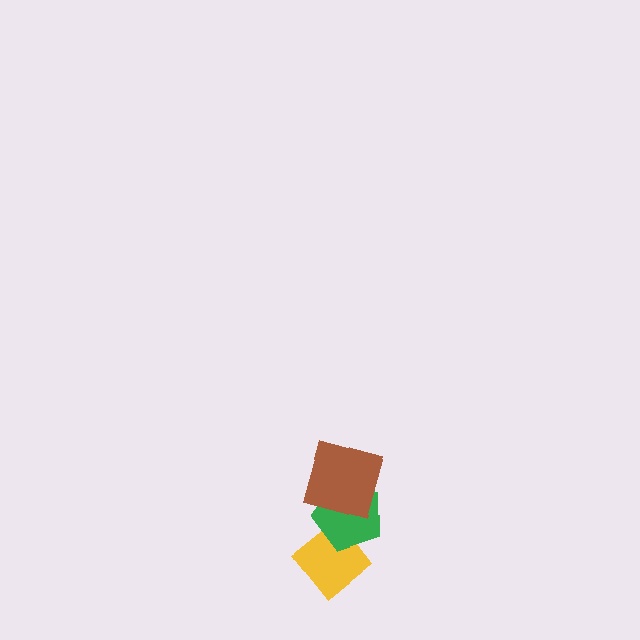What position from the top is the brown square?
The brown square is 1st from the top.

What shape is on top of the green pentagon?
The brown square is on top of the green pentagon.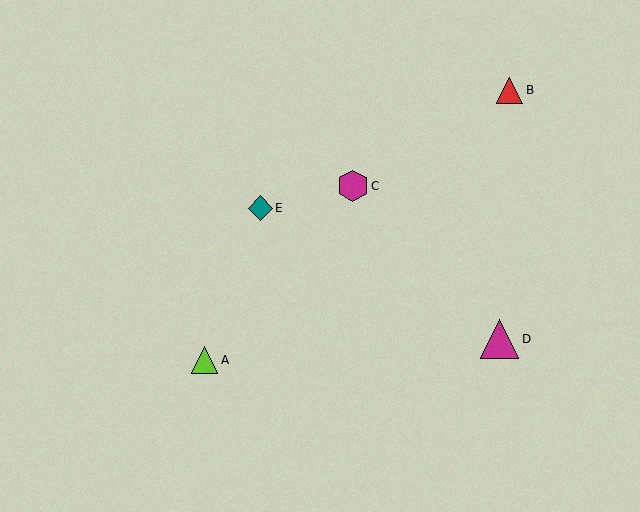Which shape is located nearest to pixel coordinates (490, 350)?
The magenta triangle (labeled D) at (500, 339) is nearest to that location.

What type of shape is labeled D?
Shape D is a magenta triangle.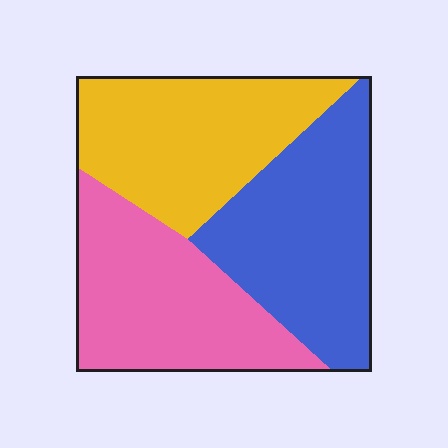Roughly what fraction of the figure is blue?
Blue covers 35% of the figure.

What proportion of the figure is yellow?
Yellow covers roughly 30% of the figure.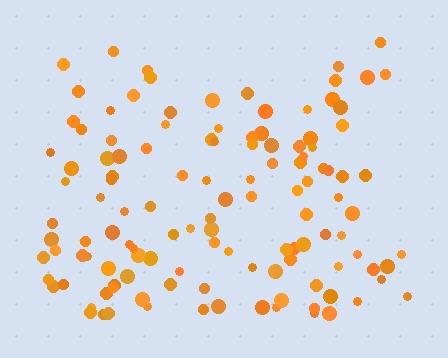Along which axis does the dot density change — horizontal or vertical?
Vertical.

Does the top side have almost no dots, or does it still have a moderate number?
Still a moderate number, just noticeably fewer than the bottom.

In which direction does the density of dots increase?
From top to bottom, with the bottom side densest.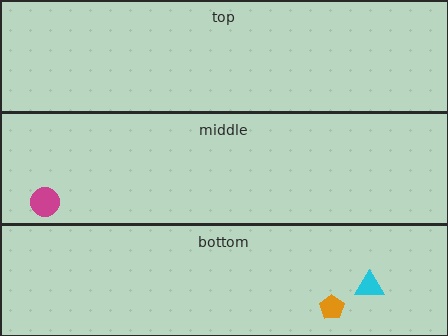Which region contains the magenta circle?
The middle region.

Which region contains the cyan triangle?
The bottom region.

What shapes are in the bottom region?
The orange pentagon, the cyan triangle.